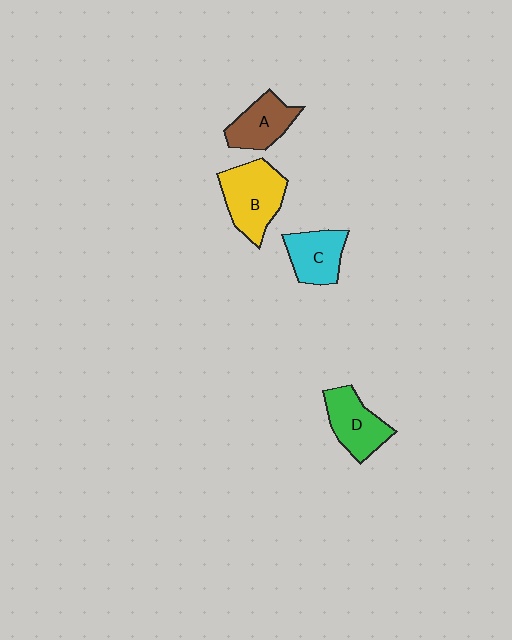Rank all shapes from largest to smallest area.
From largest to smallest: B (yellow), D (green), C (cyan), A (brown).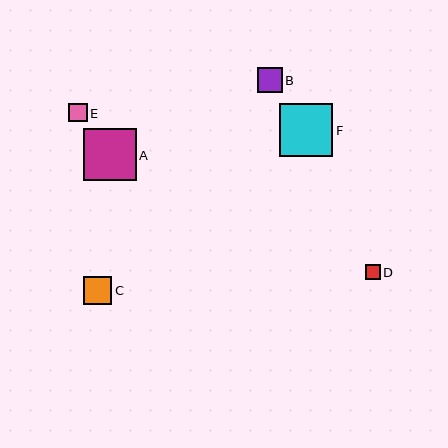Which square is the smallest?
Square D is the smallest with a size of approximately 15 pixels.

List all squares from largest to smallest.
From largest to smallest: F, A, C, B, E, D.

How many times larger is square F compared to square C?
Square F is approximately 1.9 times the size of square C.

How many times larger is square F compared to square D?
Square F is approximately 3.5 times the size of square D.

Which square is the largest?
Square F is the largest with a size of approximately 53 pixels.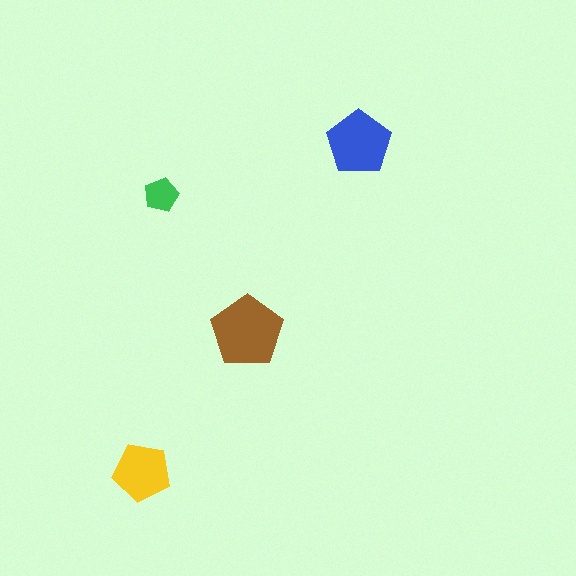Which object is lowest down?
The yellow pentagon is bottommost.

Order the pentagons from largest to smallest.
the brown one, the blue one, the yellow one, the green one.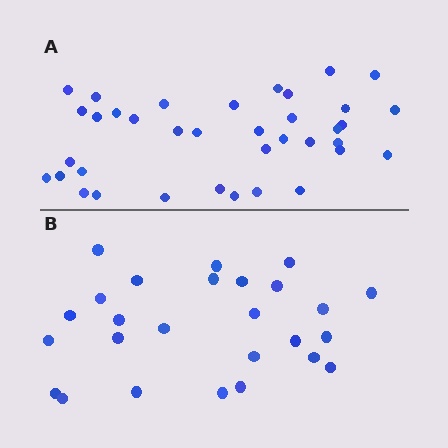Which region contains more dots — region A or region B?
Region A (the top region) has more dots.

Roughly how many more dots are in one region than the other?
Region A has roughly 12 or so more dots than region B.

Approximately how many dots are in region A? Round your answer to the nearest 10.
About 40 dots. (The exact count is 37, which rounds to 40.)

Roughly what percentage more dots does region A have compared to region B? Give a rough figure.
About 40% more.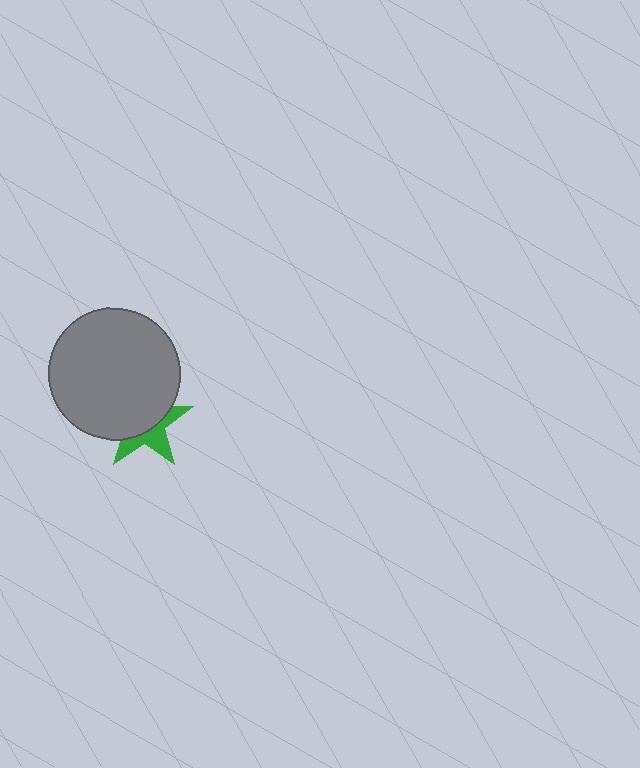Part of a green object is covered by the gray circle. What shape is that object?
It is a star.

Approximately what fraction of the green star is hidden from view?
Roughly 60% of the green star is hidden behind the gray circle.